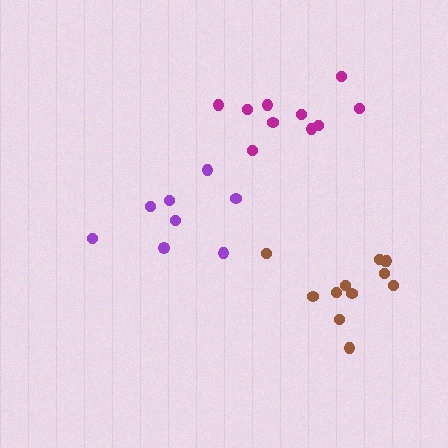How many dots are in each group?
Group 1: 12 dots, Group 2: 8 dots, Group 3: 10 dots (30 total).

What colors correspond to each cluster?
The clusters are colored: brown, purple, magenta.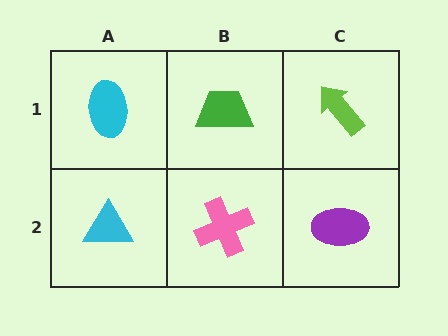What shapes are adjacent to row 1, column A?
A cyan triangle (row 2, column A), a green trapezoid (row 1, column B).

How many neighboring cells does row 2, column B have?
3.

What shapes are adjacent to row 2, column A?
A cyan ellipse (row 1, column A), a pink cross (row 2, column B).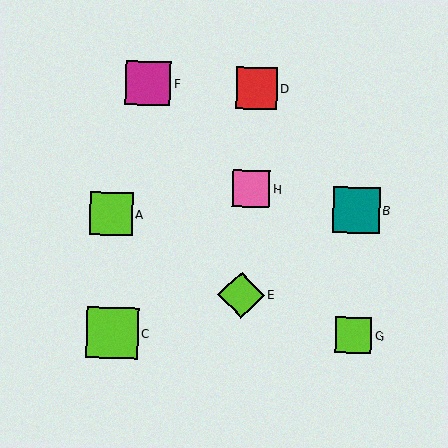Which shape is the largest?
The lime square (labeled C) is the largest.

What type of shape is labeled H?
Shape H is a pink square.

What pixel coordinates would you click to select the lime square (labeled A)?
Click at (111, 214) to select the lime square A.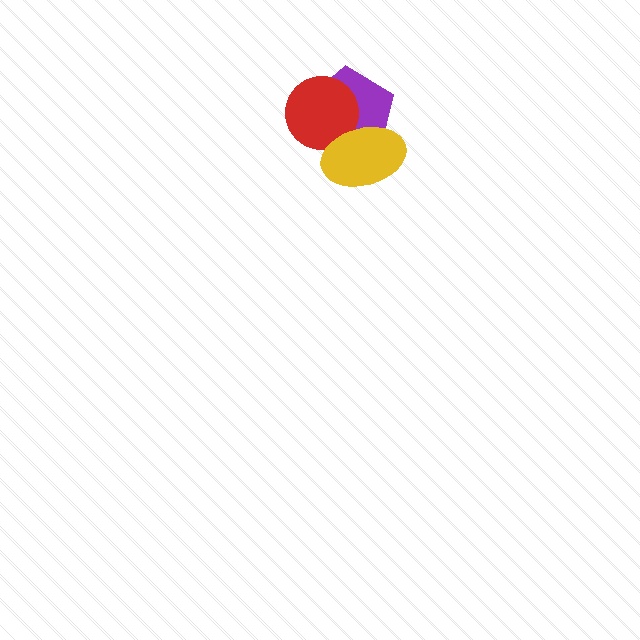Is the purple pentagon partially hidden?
Yes, it is partially covered by another shape.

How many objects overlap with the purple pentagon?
2 objects overlap with the purple pentagon.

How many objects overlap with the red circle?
2 objects overlap with the red circle.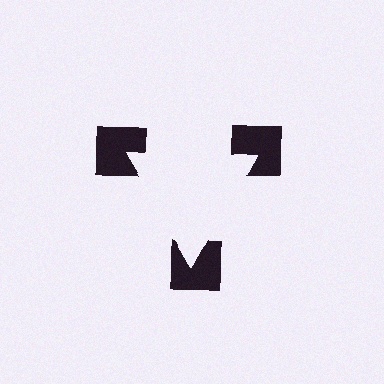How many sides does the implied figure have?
3 sides.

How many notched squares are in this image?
There are 3 — one at each vertex of the illusory triangle.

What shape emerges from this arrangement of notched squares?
An illusory triangle — its edges are inferred from the aligned wedge cuts in the notched squares, not physically drawn.